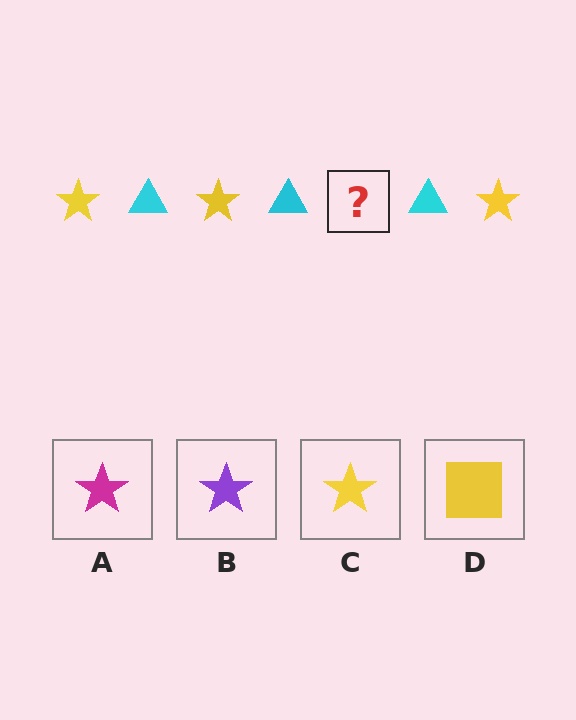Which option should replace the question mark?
Option C.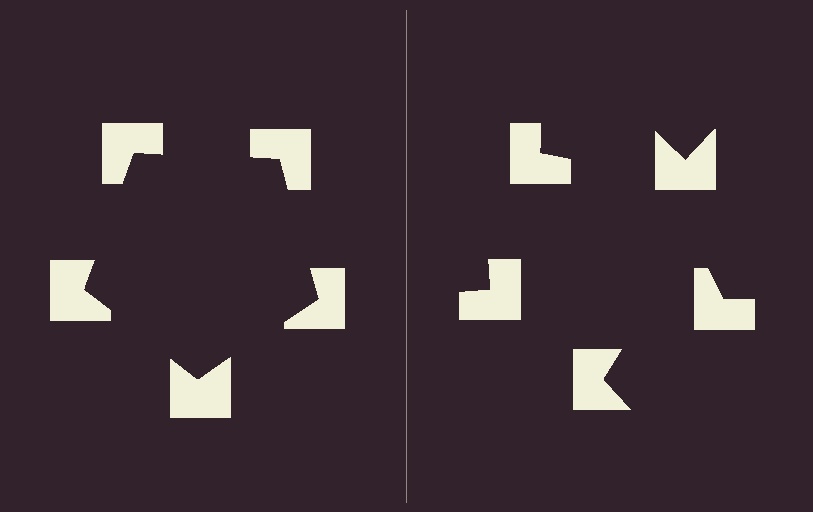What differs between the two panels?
The notched squares are positioned identically on both sides; only the wedge orientations differ. On the left they align to a pentagon; on the right they are misaligned.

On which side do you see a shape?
An illusory pentagon appears on the left side. On the right side the wedge cuts are rotated, so no coherent shape forms.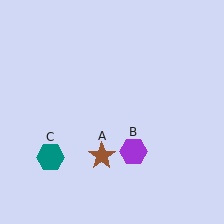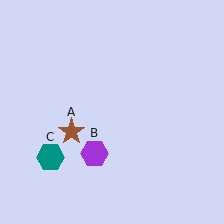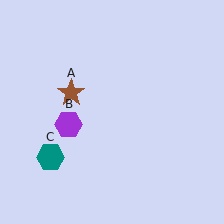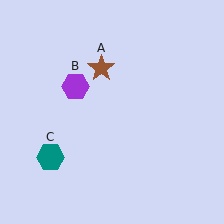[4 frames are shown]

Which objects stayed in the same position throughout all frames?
Teal hexagon (object C) remained stationary.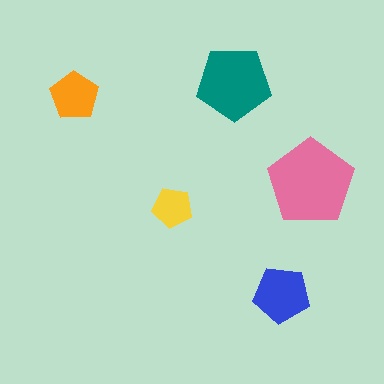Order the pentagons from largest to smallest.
the pink one, the teal one, the blue one, the orange one, the yellow one.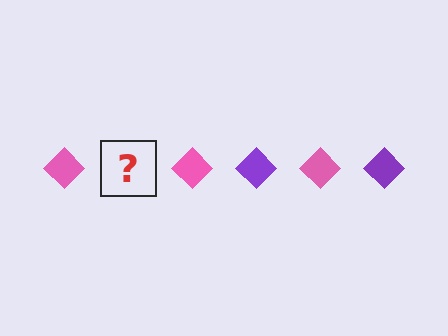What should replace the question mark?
The question mark should be replaced with a purple diamond.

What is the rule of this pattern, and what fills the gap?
The rule is that the pattern cycles through pink, purple diamonds. The gap should be filled with a purple diamond.